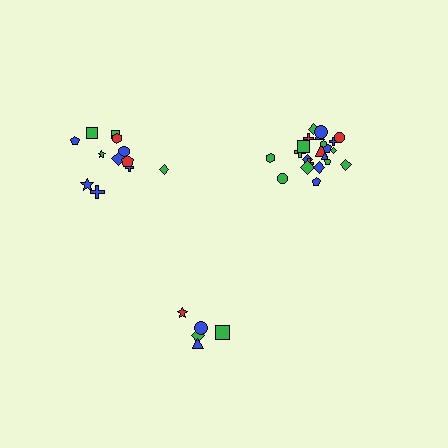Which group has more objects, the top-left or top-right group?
The top-right group.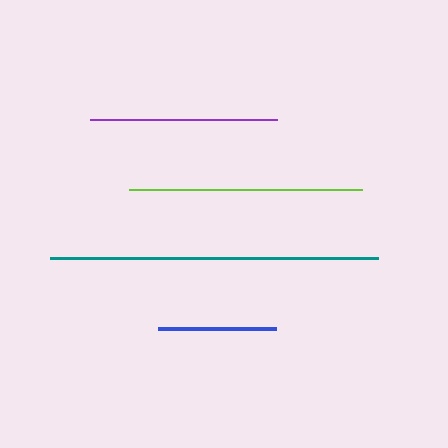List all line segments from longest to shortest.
From longest to shortest: teal, lime, purple, blue.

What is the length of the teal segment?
The teal segment is approximately 329 pixels long.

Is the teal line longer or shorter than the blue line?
The teal line is longer than the blue line.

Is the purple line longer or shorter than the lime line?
The lime line is longer than the purple line.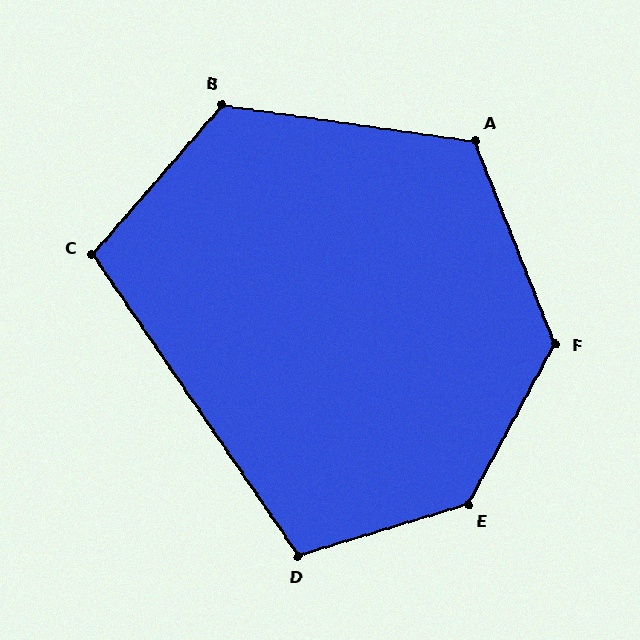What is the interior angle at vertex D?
Approximately 108 degrees (obtuse).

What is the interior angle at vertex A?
Approximately 120 degrees (obtuse).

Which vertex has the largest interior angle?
E, at approximately 135 degrees.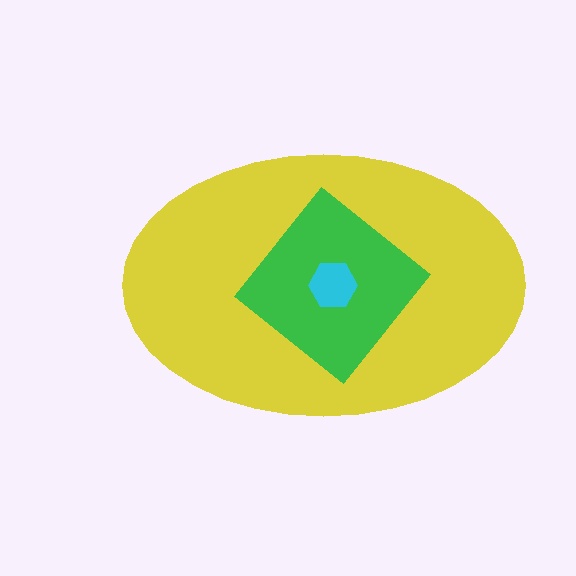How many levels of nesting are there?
3.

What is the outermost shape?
The yellow ellipse.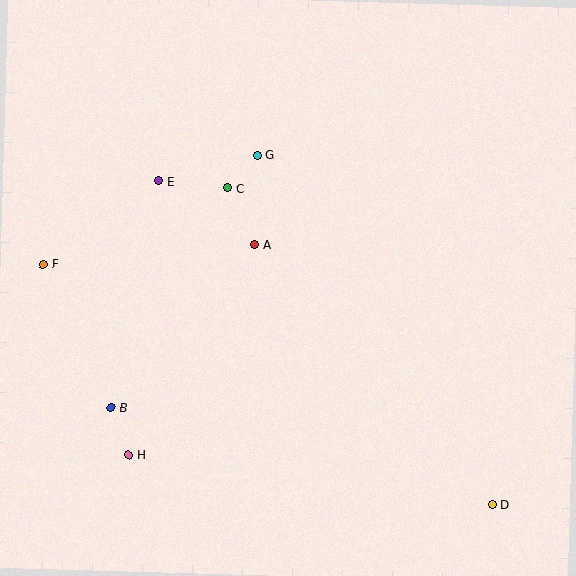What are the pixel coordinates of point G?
Point G is at (257, 155).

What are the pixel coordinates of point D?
Point D is at (492, 505).